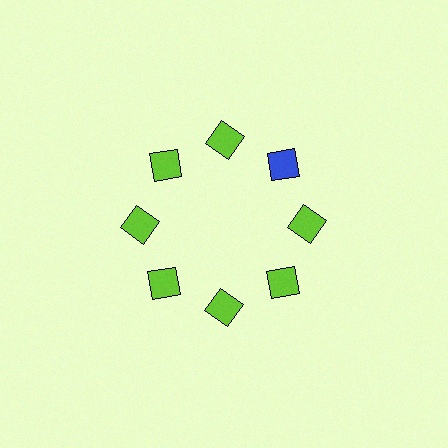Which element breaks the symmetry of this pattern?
The blue diamond at roughly the 2 o'clock position breaks the symmetry. All other shapes are lime diamonds.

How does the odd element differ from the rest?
It has a different color: blue instead of lime.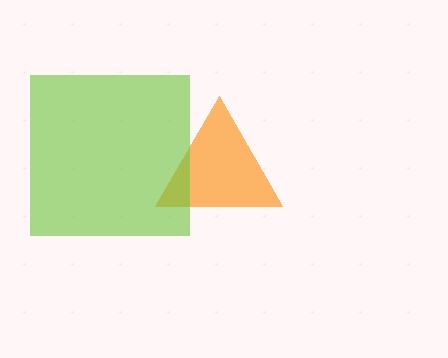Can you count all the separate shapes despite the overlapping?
Yes, there are 2 separate shapes.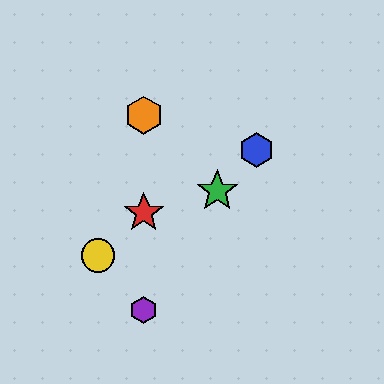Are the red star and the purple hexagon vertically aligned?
Yes, both are at x≈144.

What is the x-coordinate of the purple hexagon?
The purple hexagon is at x≈144.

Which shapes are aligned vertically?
The red star, the purple hexagon, the orange hexagon are aligned vertically.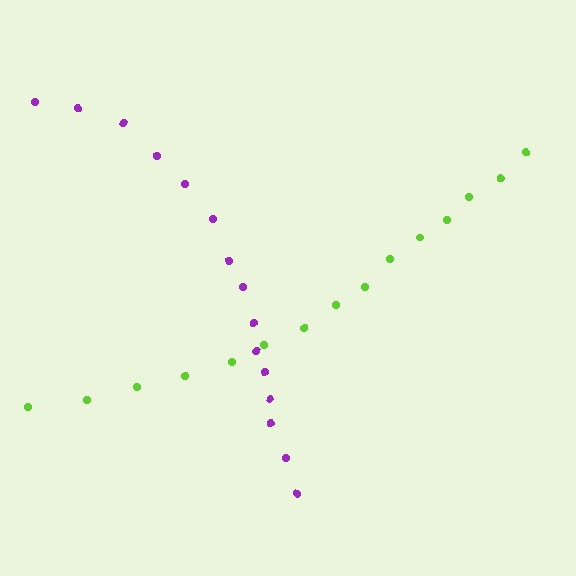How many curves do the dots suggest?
There are 2 distinct paths.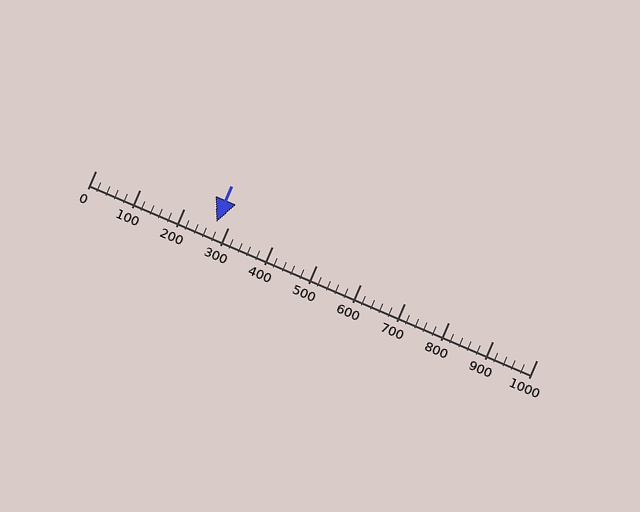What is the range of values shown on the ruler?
The ruler shows values from 0 to 1000.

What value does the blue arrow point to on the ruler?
The blue arrow points to approximately 273.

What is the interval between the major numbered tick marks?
The major tick marks are spaced 100 units apart.